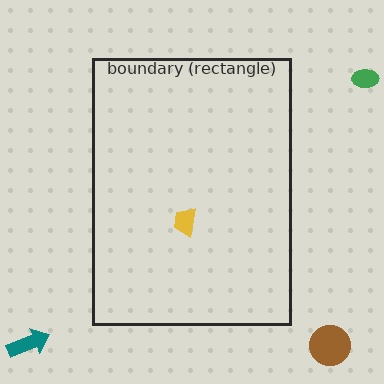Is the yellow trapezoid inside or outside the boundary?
Inside.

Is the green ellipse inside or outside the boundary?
Outside.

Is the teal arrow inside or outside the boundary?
Outside.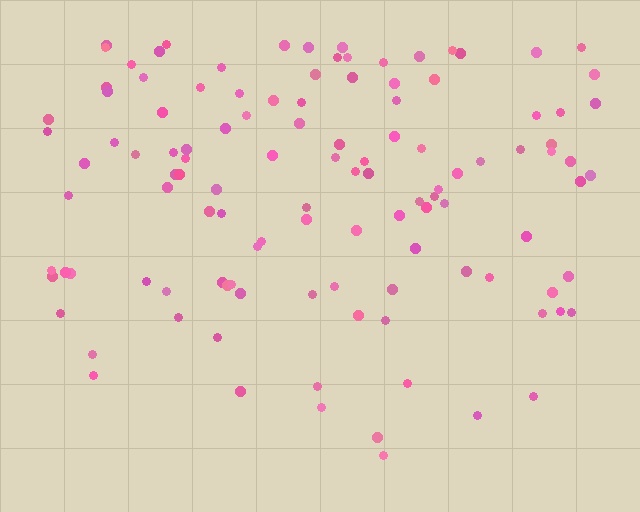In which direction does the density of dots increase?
From bottom to top, with the top side densest.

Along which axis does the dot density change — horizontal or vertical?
Vertical.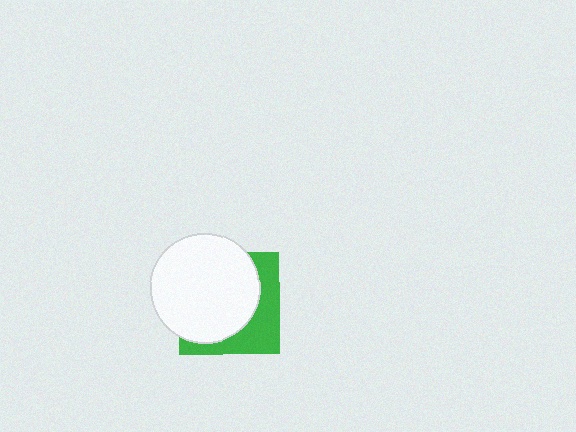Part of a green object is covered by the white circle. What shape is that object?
It is a square.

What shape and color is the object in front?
The object in front is a white circle.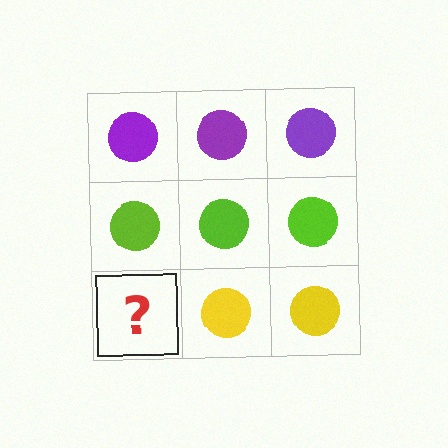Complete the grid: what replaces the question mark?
The question mark should be replaced with a yellow circle.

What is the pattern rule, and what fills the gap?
The rule is that each row has a consistent color. The gap should be filled with a yellow circle.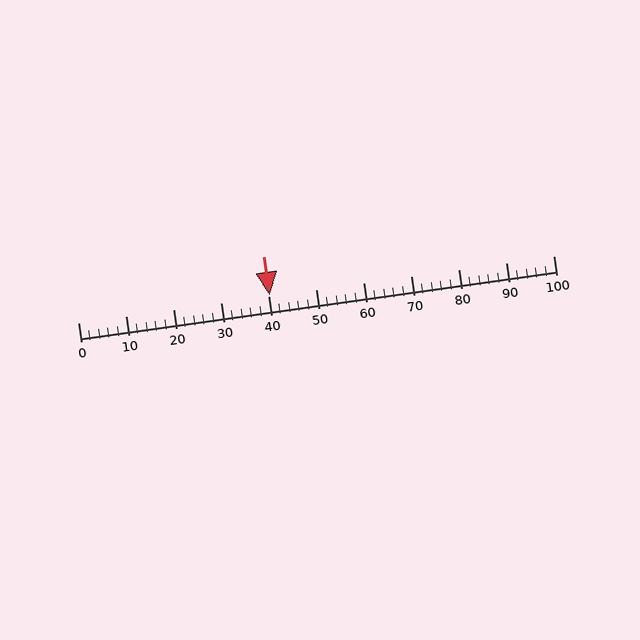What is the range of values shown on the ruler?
The ruler shows values from 0 to 100.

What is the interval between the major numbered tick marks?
The major tick marks are spaced 10 units apart.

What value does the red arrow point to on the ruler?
The red arrow points to approximately 40.